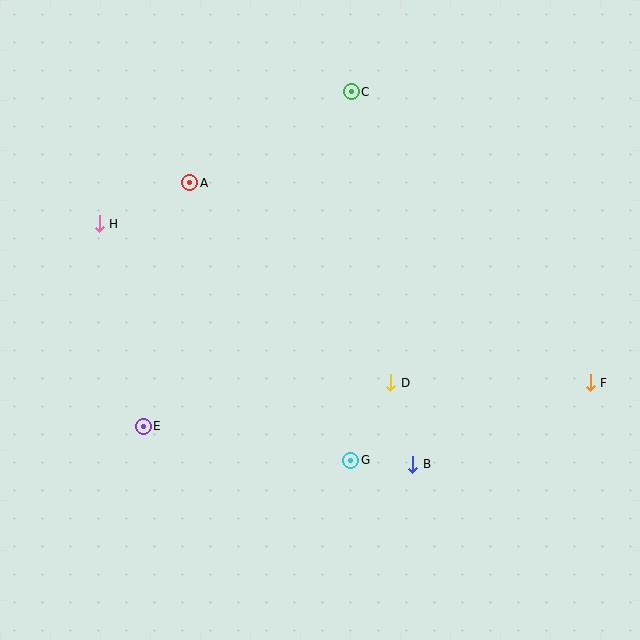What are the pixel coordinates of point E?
Point E is at (143, 426).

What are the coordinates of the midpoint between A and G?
The midpoint between A and G is at (270, 322).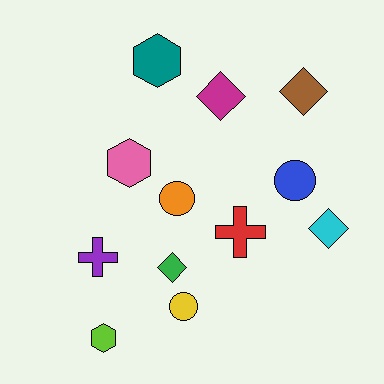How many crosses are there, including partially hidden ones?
There are 2 crosses.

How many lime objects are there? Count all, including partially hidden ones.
There is 1 lime object.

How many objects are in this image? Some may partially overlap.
There are 12 objects.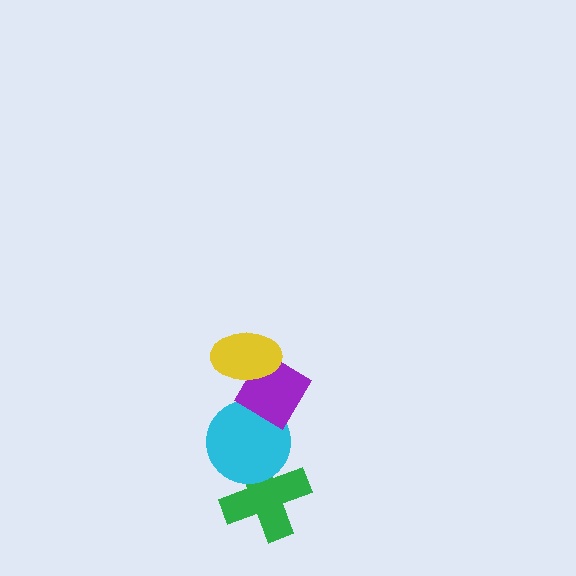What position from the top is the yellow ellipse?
The yellow ellipse is 1st from the top.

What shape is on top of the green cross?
The cyan circle is on top of the green cross.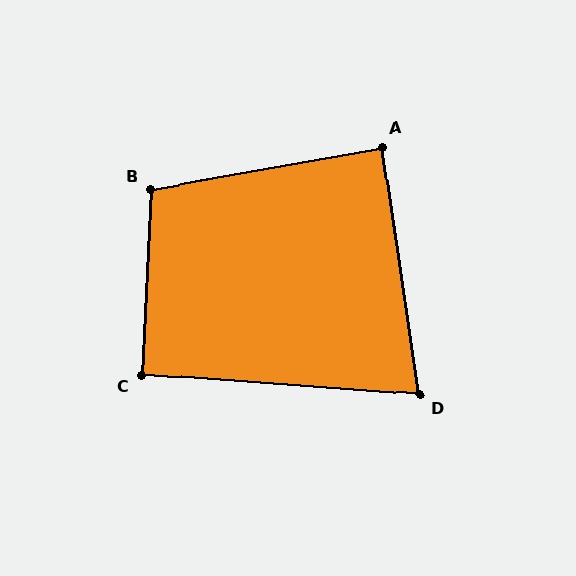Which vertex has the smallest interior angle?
D, at approximately 77 degrees.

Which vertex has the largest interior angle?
B, at approximately 103 degrees.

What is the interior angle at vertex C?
Approximately 92 degrees (approximately right).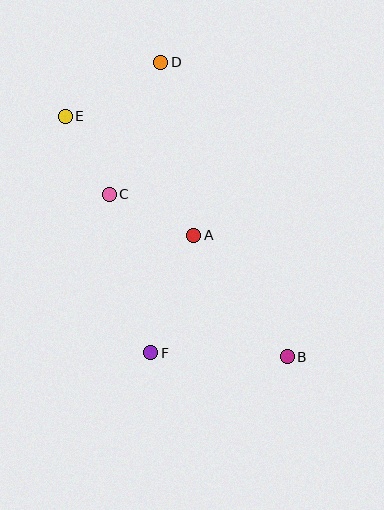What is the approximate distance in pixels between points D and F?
The distance between D and F is approximately 291 pixels.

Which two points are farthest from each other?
Points B and E are farthest from each other.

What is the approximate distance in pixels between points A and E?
The distance between A and E is approximately 175 pixels.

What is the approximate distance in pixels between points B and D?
The distance between B and D is approximately 321 pixels.